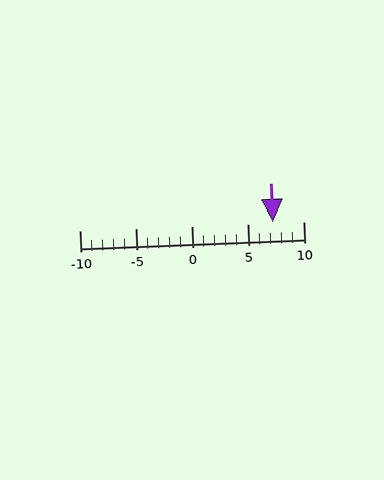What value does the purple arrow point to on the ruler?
The purple arrow points to approximately 7.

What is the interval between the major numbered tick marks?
The major tick marks are spaced 5 units apart.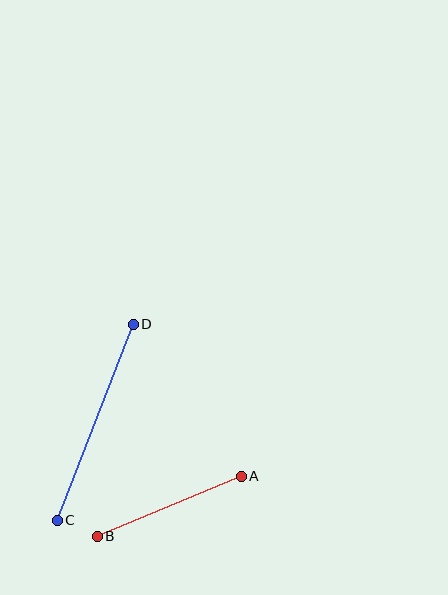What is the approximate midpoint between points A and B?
The midpoint is at approximately (169, 506) pixels.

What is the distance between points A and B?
The distance is approximately 156 pixels.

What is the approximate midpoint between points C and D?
The midpoint is at approximately (95, 422) pixels.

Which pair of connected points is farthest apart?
Points C and D are farthest apart.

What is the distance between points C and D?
The distance is approximately 210 pixels.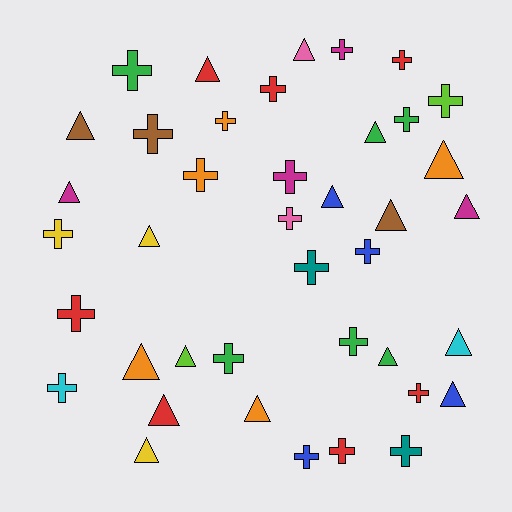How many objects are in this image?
There are 40 objects.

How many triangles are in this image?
There are 18 triangles.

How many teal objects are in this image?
There are 2 teal objects.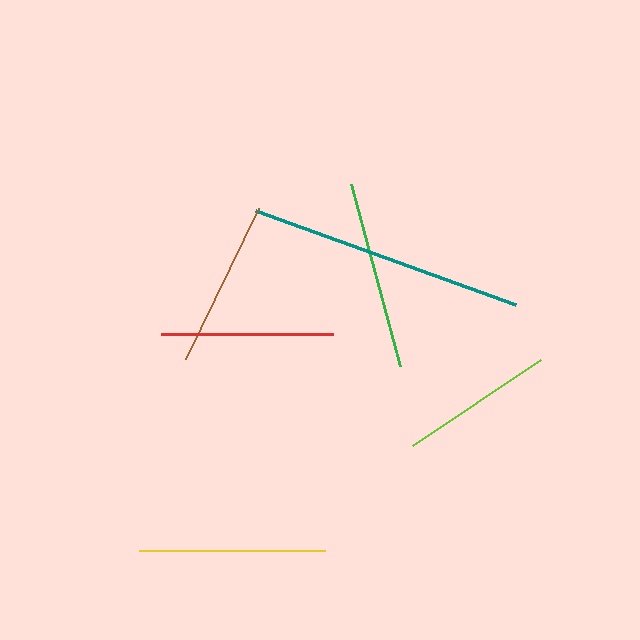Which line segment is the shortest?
The lime line is the shortest at approximately 155 pixels.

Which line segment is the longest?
The teal line is the longest at approximately 277 pixels.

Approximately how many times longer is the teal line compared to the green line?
The teal line is approximately 1.5 times the length of the green line.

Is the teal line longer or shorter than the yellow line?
The teal line is longer than the yellow line.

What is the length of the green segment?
The green segment is approximately 189 pixels long.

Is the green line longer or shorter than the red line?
The green line is longer than the red line.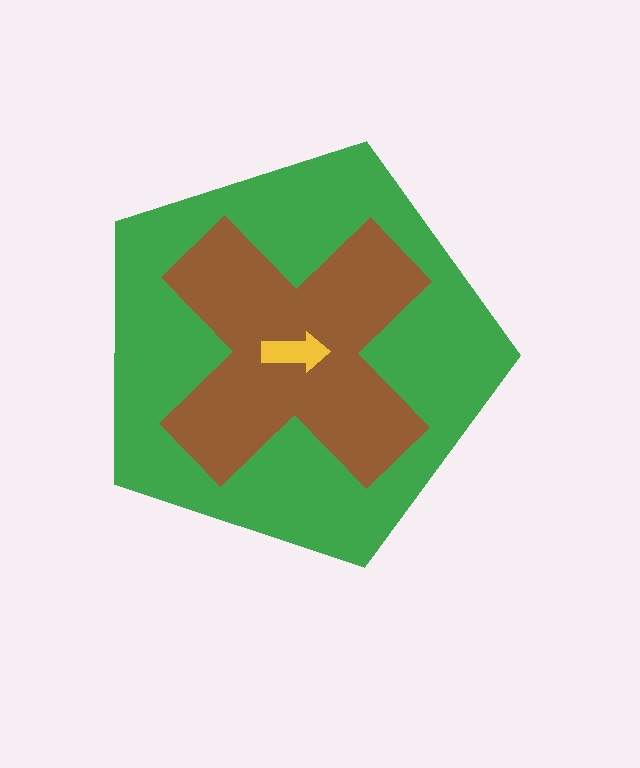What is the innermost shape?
The yellow arrow.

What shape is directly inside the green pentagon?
The brown cross.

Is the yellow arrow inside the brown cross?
Yes.